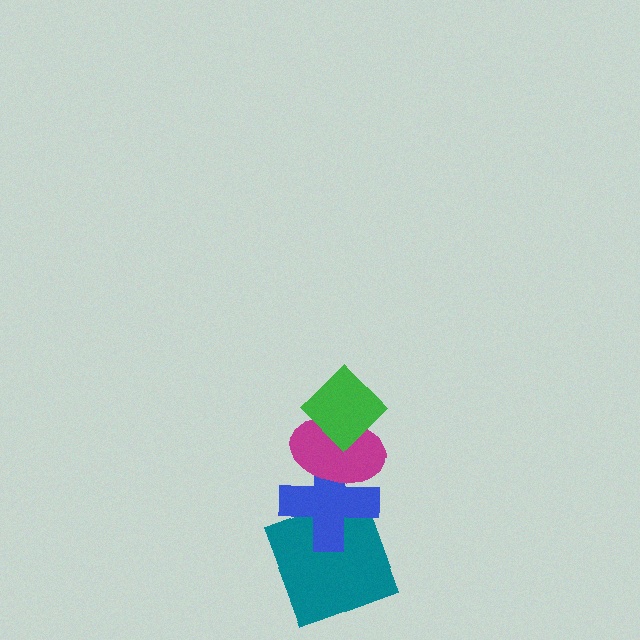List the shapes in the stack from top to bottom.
From top to bottom: the green diamond, the magenta ellipse, the blue cross, the teal square.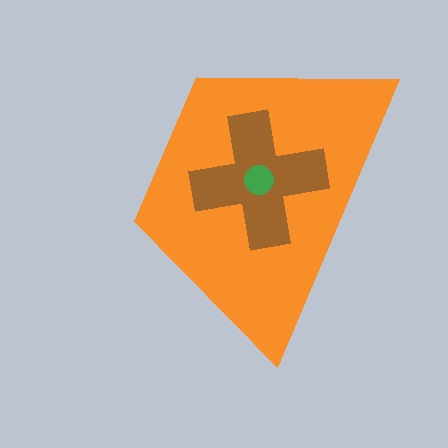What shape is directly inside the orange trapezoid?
The brown cross.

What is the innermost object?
The green circle.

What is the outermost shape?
The orange trapezoid.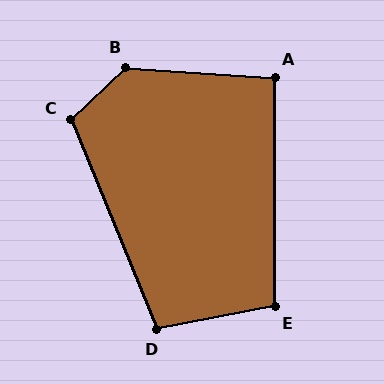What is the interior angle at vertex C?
Approximately 111 degrees (obtuse).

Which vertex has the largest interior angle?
B, at approximately 132 degrees.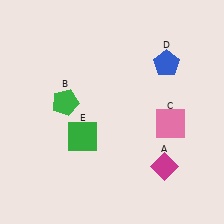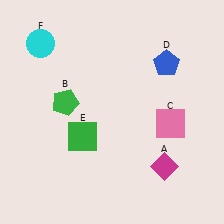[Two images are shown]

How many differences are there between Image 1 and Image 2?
There is 1 difference between the two images.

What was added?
A cyan circle (F) was added in Image 2.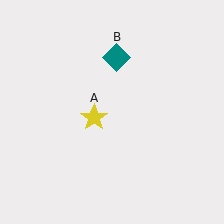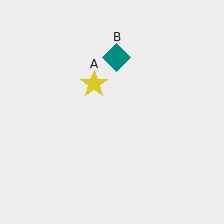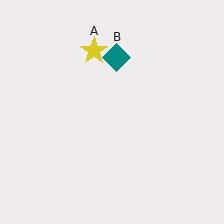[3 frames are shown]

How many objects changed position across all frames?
1 object changed position: yellow star (object A).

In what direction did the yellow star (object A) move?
The yellow star (object A) moved up.